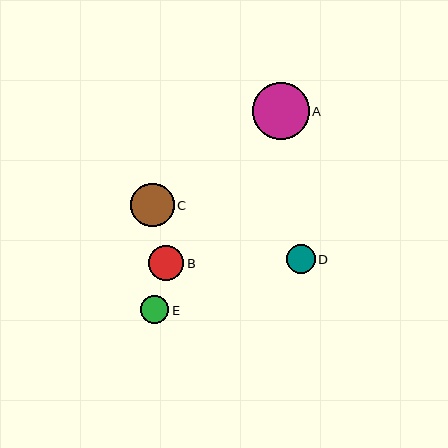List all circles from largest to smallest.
From largest to smallest: A, C, B, D, E.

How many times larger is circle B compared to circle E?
Circle B is approximately 1.3 times the size of circle E.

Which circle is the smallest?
Circle E is the smallest with a size of approximately 28 pixels.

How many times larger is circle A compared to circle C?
Circle A is approximately 1.3 times the size of circle C.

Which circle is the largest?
Circle A is the largest with a size of approximately 56 pixels.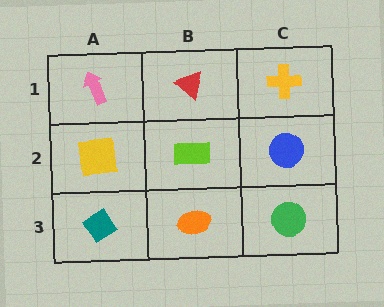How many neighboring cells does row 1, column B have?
3.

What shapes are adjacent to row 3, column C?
A blue circle (row 2, column C), an orange ellipse (row 3, column B).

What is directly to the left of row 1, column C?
A red triangle.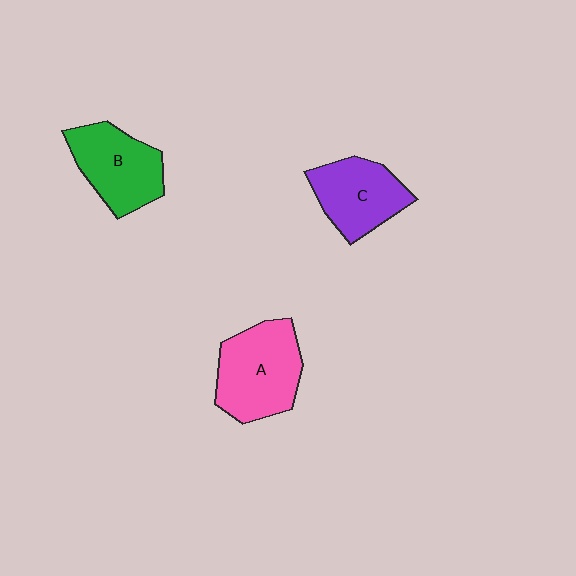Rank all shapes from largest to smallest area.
From largest to smallest: A (pink), B (green), C (purple).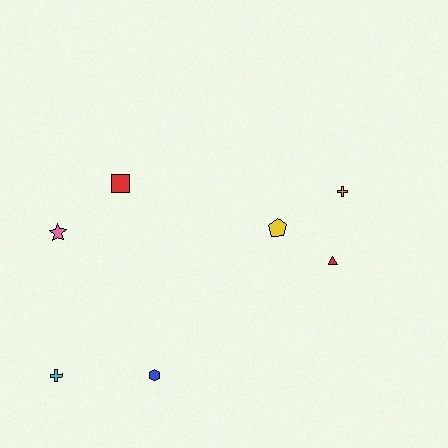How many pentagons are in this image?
There is 1 pentagon.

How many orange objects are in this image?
There is 1 orange object.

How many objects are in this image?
There are 7 objects.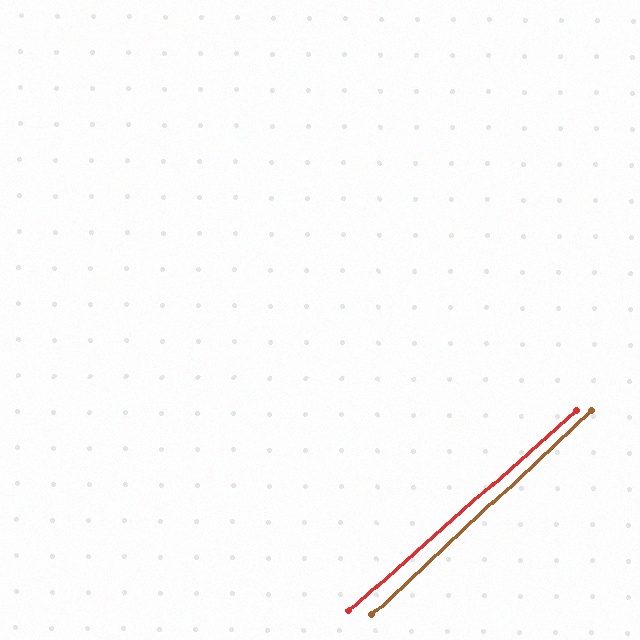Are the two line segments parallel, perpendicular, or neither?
Parallel — their directions differ by only 1.5°.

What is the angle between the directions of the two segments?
Approximately 2 degrees.